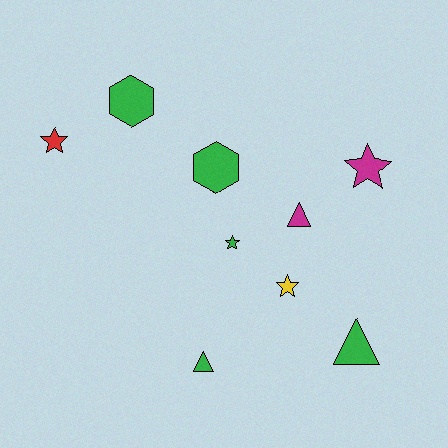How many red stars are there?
There is 1 red star.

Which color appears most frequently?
Green, with 5 objects.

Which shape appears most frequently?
Star, with 4 objects.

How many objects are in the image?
There are 9 objects.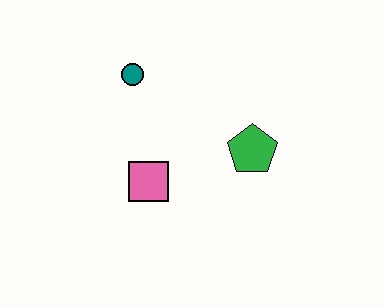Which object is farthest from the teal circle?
The green pentagon is farthest from the teal circle.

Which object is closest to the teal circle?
The pink square is closest to the teal circle.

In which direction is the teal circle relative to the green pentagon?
The teal circle is to the left of the green pentagon.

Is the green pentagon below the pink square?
No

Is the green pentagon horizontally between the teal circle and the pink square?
No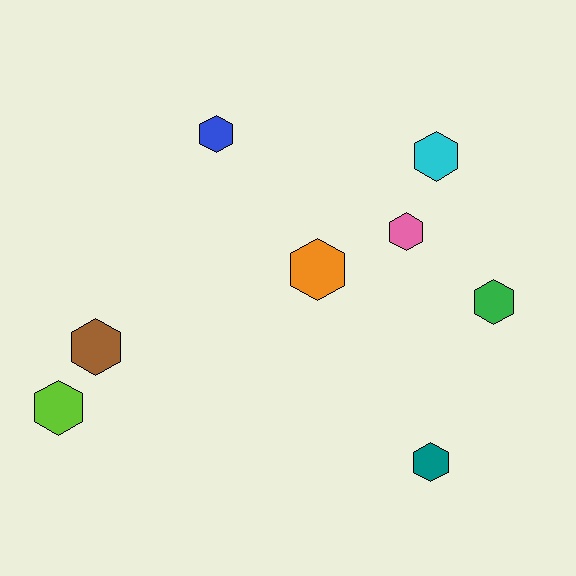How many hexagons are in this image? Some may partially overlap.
There are 8 hexagons.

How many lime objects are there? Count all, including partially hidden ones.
There is 1 lime object.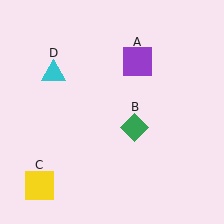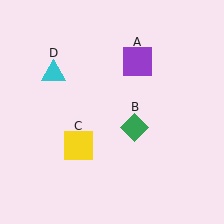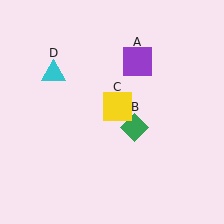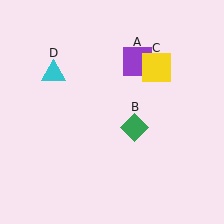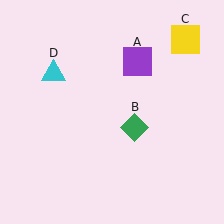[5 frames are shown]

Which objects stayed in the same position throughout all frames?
Purple square (object A) and green diamond (object B) and cyan triangle (object D) remained stationary.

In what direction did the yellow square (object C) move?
The yellow square (object C) moved up and to the right.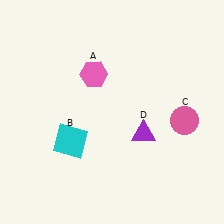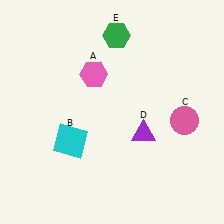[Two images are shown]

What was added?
A green hexagon (E) was added in Image 2.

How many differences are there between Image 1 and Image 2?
There is 1 difference between the two images.